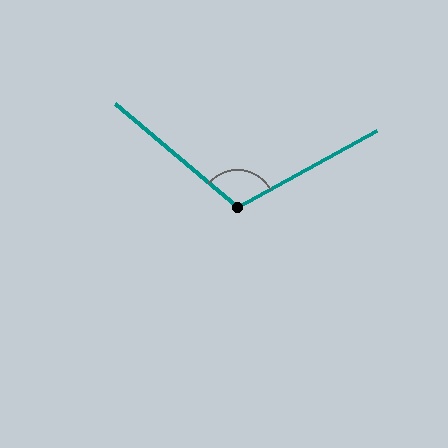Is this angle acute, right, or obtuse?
It is obtuse.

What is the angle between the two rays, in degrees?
Approximately 111 degrees.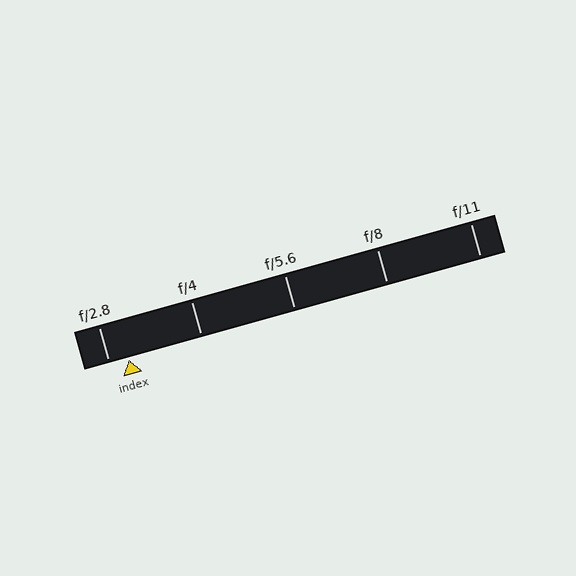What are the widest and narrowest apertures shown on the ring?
The widest aperture shown is f/2.8 and the narrowest is f/11.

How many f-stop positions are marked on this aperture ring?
There are 5 f-stop positions marked.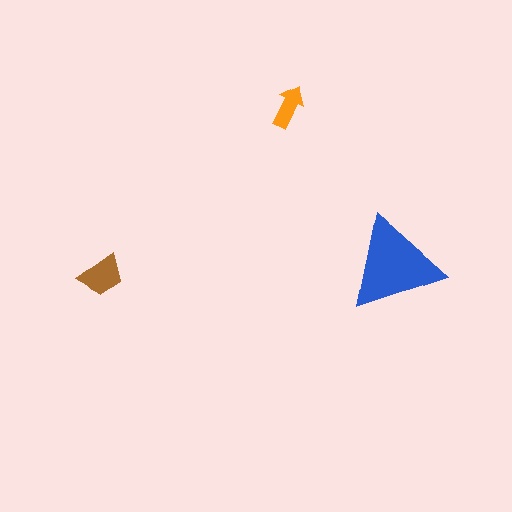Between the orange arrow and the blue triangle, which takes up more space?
The blue triangle.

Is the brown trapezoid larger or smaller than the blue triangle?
Smaller.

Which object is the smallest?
The orange arrow.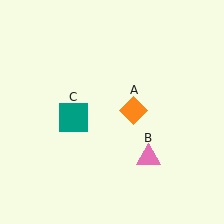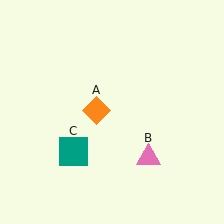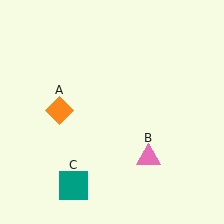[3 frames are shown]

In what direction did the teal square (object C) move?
The teal square (object C) moved down.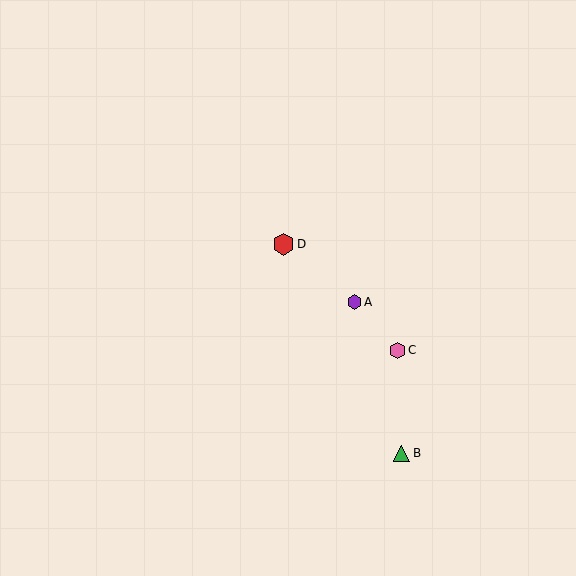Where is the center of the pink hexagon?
The center of the pink hexagon is at (398, 350).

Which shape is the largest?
The red hexagon (labeled D) is the largest.